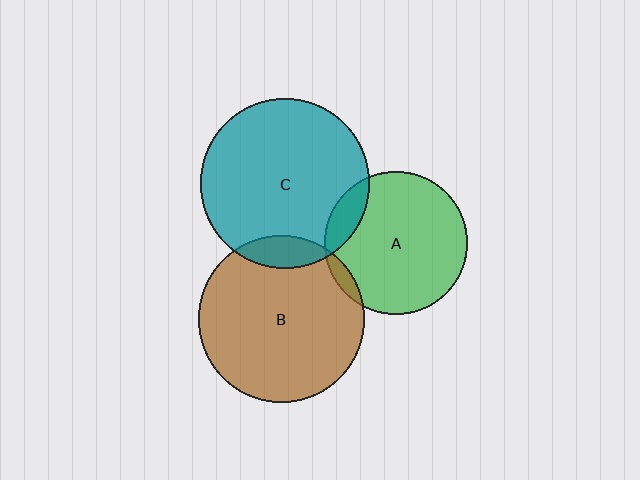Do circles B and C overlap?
Yes.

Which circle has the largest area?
Circle C (teal).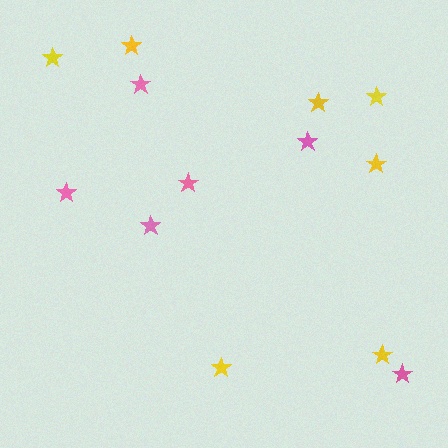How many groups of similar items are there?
There are 2 groups: one group of pink stars (6) and one group of yellow stars (7).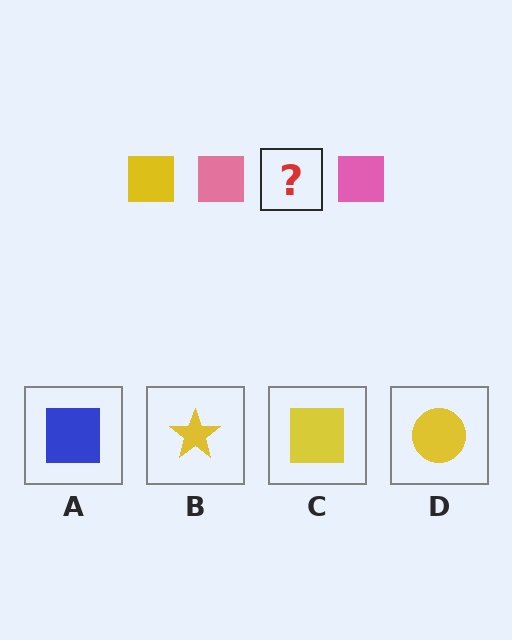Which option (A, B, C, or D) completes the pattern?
C.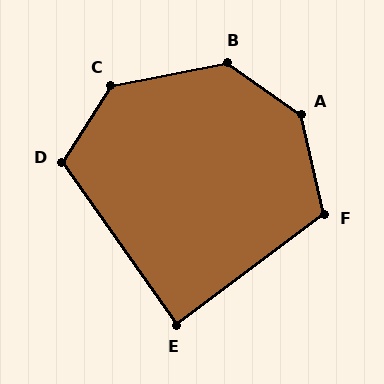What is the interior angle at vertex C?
Approximately 134 degrees (obtuse).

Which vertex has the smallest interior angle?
E, at approximately 89 degrees.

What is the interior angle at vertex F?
Approximately 114 degrees (obtuse).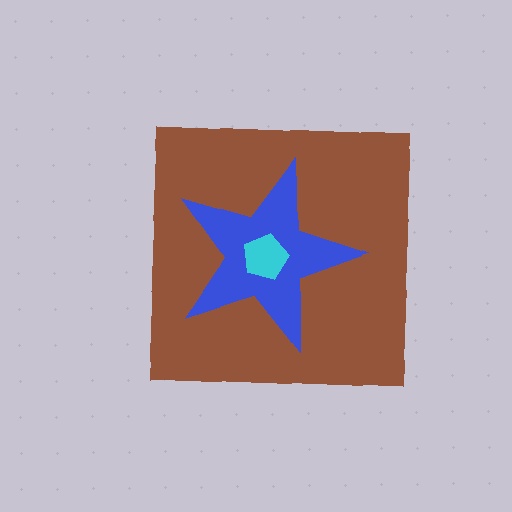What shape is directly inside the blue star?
The cyan pentagon.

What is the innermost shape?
The cyan pentagon.